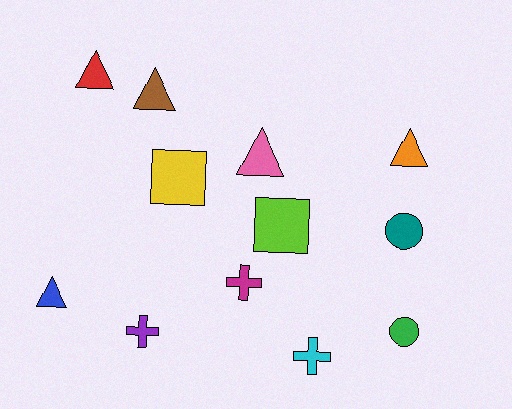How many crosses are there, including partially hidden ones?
There are 3 crosses.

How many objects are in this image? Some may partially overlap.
There are 12 objects.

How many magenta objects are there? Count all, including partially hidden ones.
There is 1 magenta object.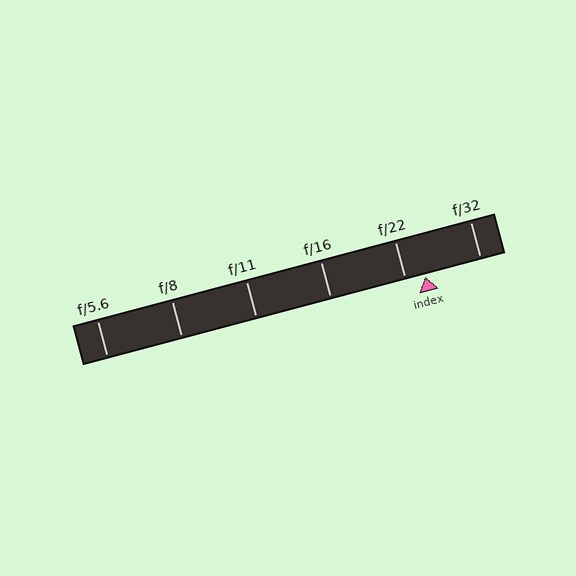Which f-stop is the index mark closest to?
The index mark is closest to f/22.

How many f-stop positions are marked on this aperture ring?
There are 6 f-stop positions marked.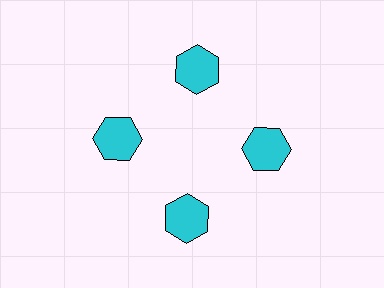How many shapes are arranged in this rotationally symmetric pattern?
There are 4 shapes, arranged in 4 groups of 1.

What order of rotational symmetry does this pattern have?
This pattern has 4-fold rotational symmetry.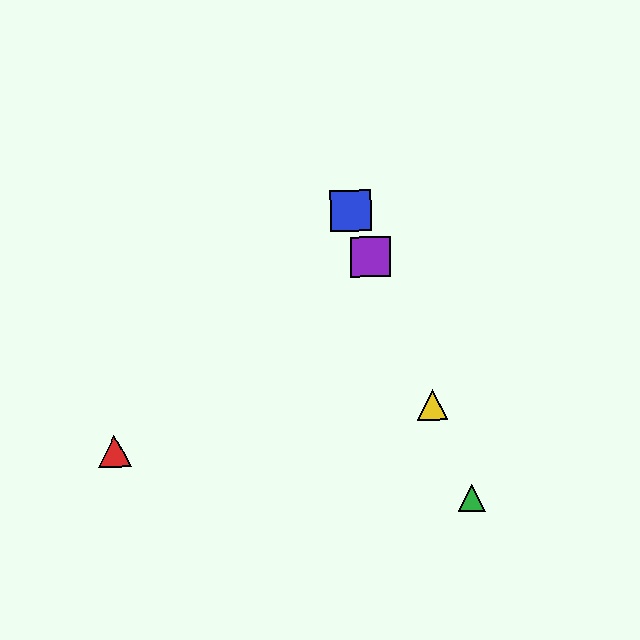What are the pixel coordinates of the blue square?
The blue square is at (351, 211).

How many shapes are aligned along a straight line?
4 shapes (the blue square, the green triangle, the yellow triangle, the purple square) are aligned along a straight line.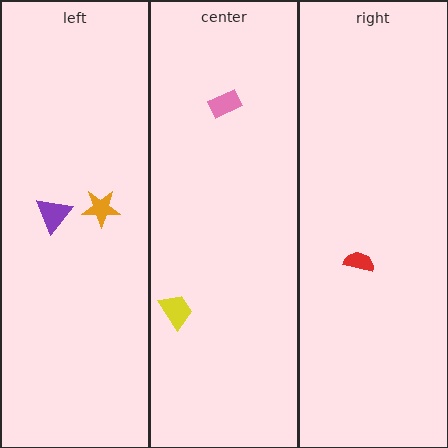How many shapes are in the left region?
2.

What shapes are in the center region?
The pink rectangle, the yellow trapezoid.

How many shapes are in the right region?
1.